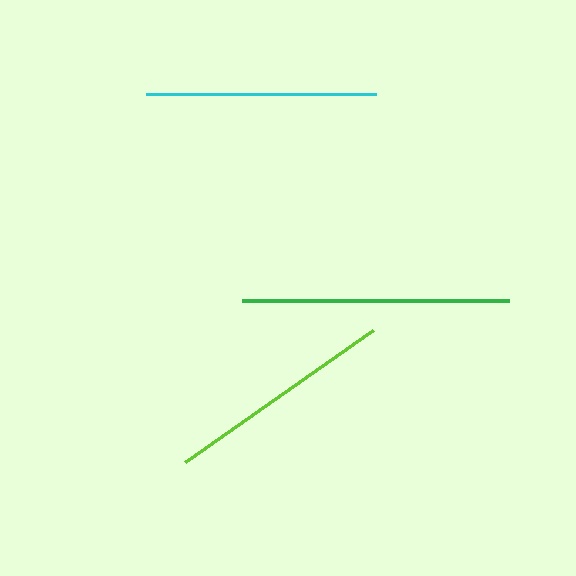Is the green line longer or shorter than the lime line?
The green line is longer than the lime line.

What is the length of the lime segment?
The lime segment is approximately 230 pixels long.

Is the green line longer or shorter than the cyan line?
The green line is longer than the cyan line.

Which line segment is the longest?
The green line is the longest at approximately 268 pixels.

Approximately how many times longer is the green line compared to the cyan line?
The green line is approximately 1.2 times the length of the cyan line.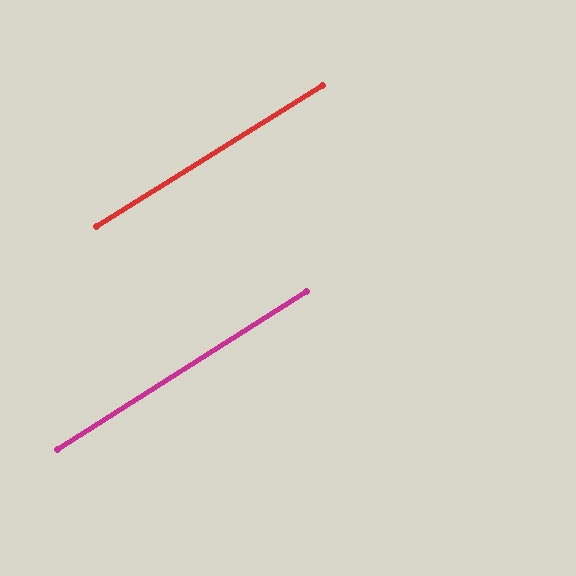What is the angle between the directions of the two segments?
Approximately 0 degrees.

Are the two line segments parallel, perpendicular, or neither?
Parallel — their directions differ by only 0.5°.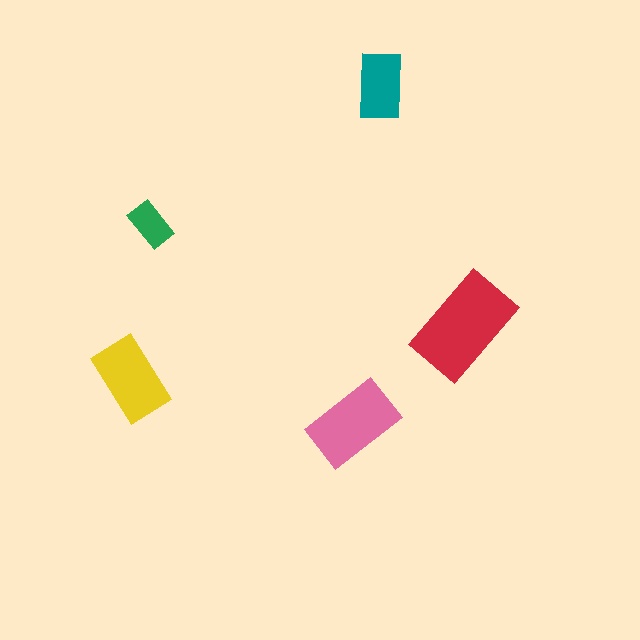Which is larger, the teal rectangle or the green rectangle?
The teal one.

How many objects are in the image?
There are 5 objects in the image.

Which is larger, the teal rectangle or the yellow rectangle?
The yellow one.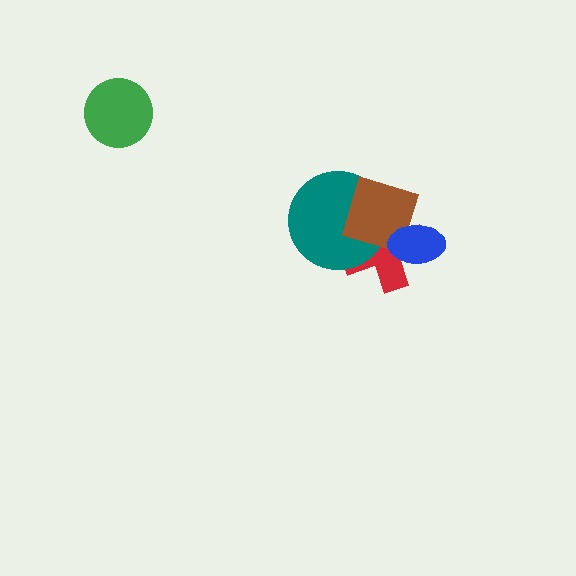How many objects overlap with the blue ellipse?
2 objects overlap with the blue ellipse.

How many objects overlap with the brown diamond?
3 objects overlap with the brown diamond.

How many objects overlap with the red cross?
3 objects overlap with the red cross.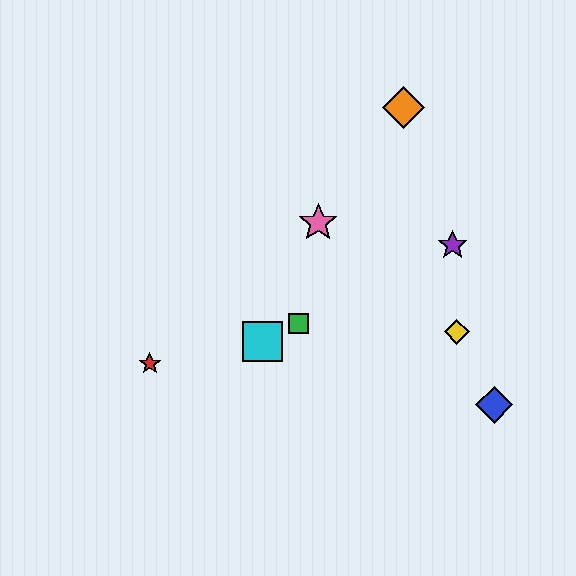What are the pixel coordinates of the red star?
The red star is at (150, 364).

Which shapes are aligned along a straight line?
The green square, the purple star, the cyan square are aligned along a straight line.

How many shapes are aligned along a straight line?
3 shapes (the green square, the purple star, the cyan square) are aligned along a straight line.